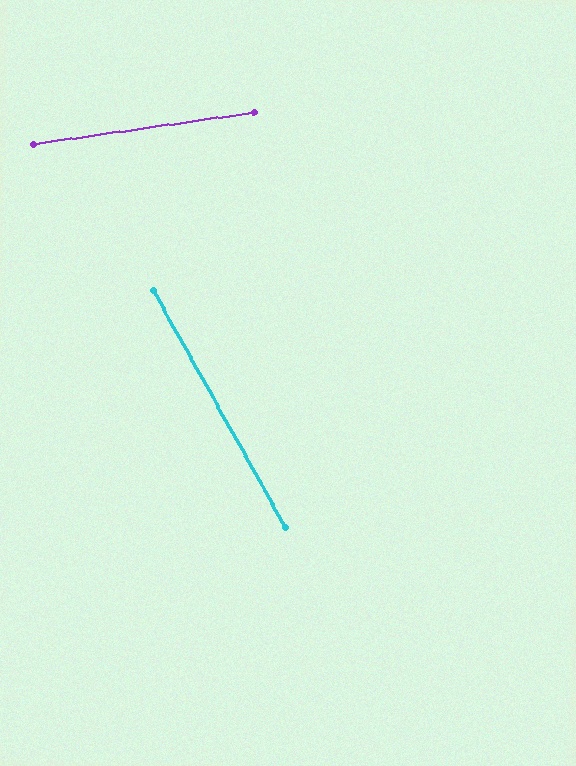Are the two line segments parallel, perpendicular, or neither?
Neither parallel nor perpendicular — they differ by about 69°.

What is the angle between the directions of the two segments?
Approximately 69 degrees.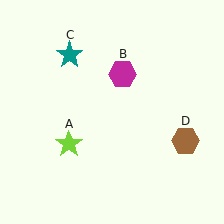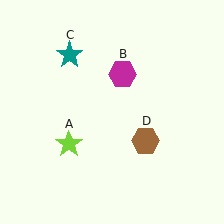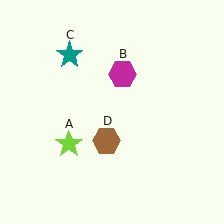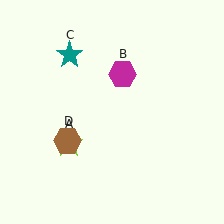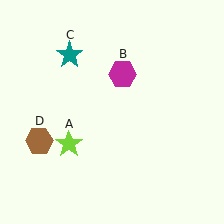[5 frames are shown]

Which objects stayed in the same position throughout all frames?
Lime star (object A) and magenta hexagon (object B) and teal star (object C) remained stationary.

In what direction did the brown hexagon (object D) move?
The brown hexagon (object D) moved left.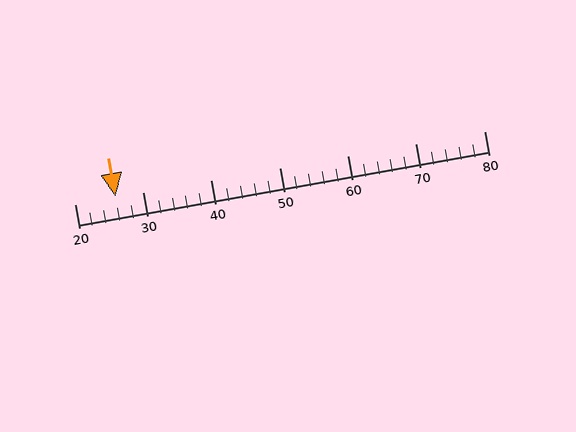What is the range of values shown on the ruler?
The ruler shows values from 20 to 80.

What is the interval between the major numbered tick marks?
The major tick marks are spaced 10 units apart.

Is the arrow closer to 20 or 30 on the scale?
The arrow is closer to 30.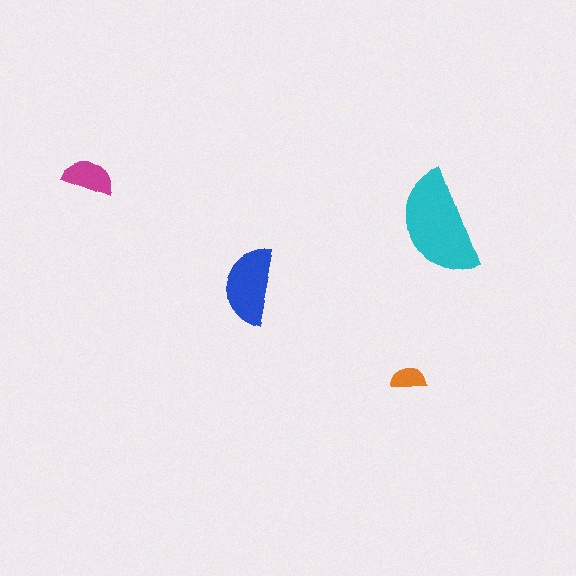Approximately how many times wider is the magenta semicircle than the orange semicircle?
About 1.5 times wider.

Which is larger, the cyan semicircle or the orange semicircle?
The cyan one.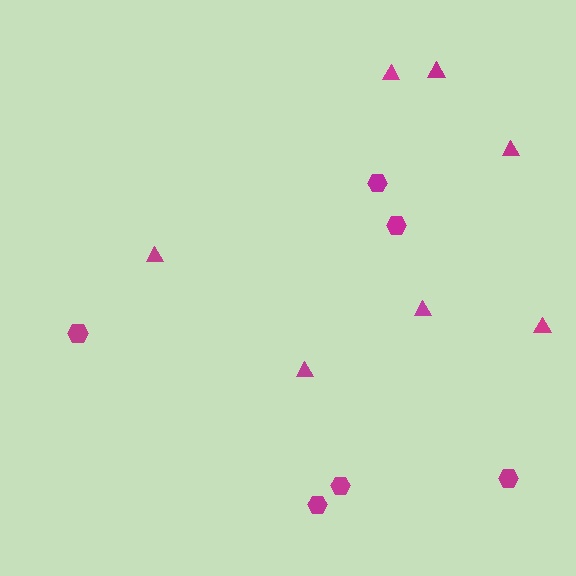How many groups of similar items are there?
There are 2 groups: one group of hexagons (6) and one group of triangles (7).